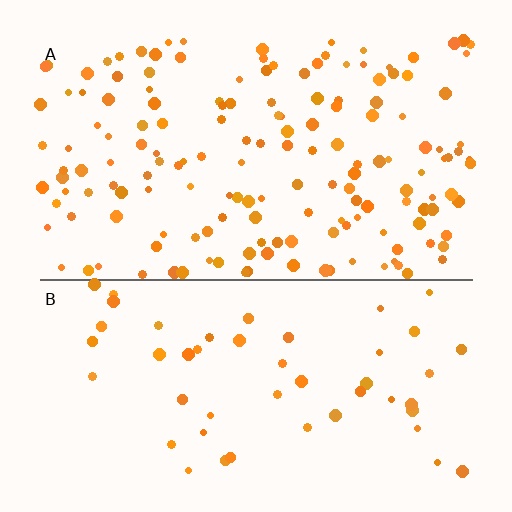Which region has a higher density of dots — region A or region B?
A (the top).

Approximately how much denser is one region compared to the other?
Approximately 3.2× — region A over region B.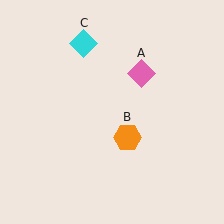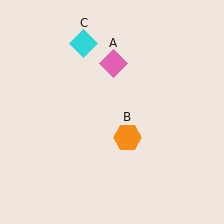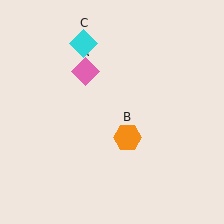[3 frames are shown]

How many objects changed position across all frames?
1 object changed position: pink diamond (object A).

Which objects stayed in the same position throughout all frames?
Orange hexagon (object B) and cyan diamond (object C) remained stationary.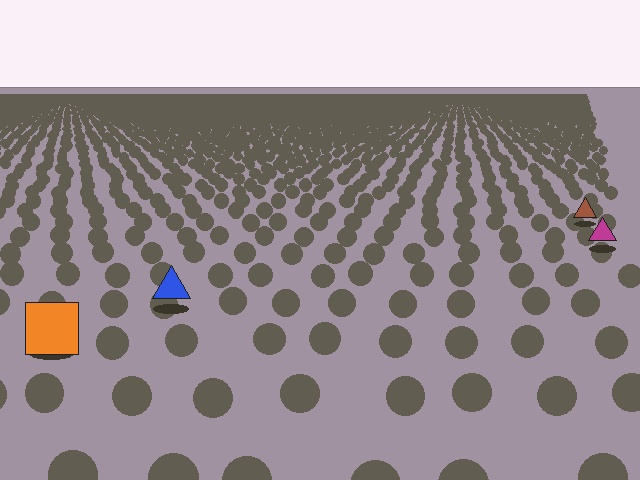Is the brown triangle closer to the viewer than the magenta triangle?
No. The magenta triangle is closer — you can tell from the texture gradient: the ground texture is coarser near it.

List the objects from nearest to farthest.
From nearest to farthest: the orange square, the blue triangle, the magenta triangle, the brown triangle.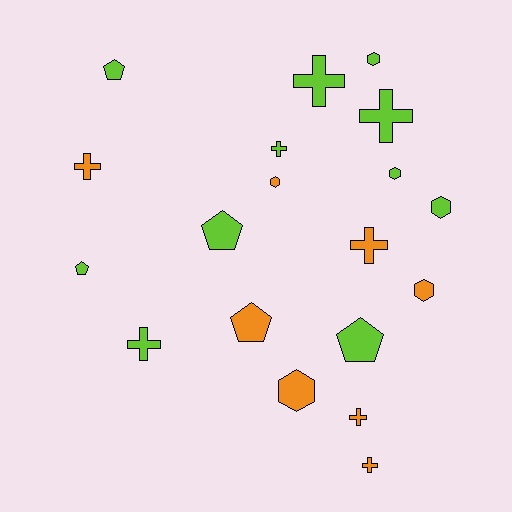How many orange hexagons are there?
There are 3 orange hexagons.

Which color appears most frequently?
Lime, with 11 objects.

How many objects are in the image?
There are 19 objects.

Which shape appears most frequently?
Cross, with 8 objects.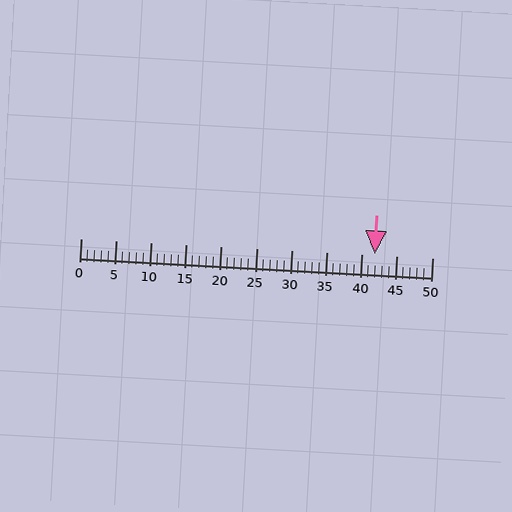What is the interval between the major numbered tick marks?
The major tick marks are spaced 5 units apart.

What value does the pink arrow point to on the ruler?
The pink arrow points to approximately 42.